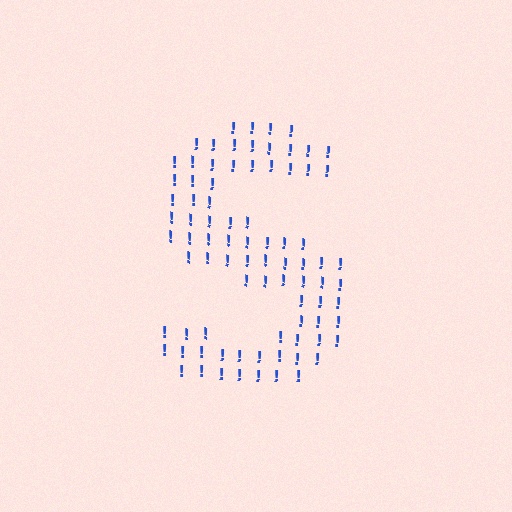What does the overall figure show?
The overall figure shows the letter S.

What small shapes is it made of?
It is made of small exclamation marks.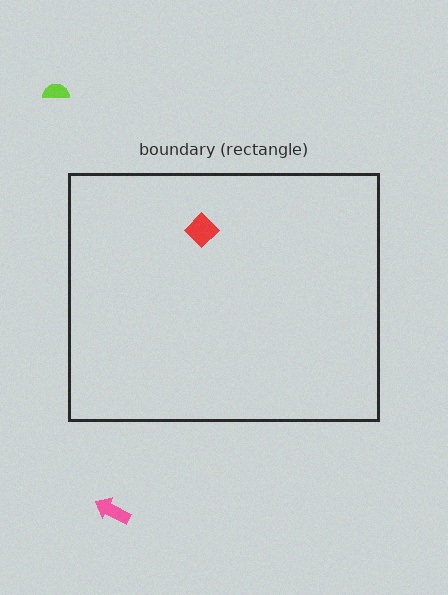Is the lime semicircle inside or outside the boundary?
Outside.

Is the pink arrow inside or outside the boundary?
Outside.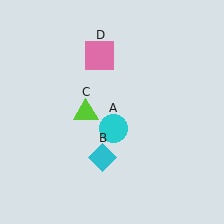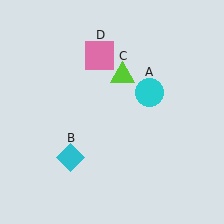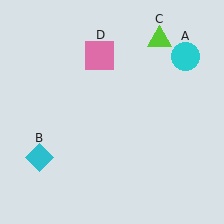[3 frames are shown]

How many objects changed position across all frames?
3 objects changed position: cyan circle (object A), cyan diamond (object B), lime triangle (object C).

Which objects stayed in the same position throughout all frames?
Pink square (object D) remained stationary.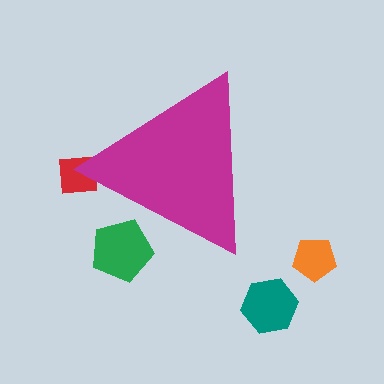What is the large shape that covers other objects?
A magenta triangle.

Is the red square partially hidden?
Yes, the red square is partially hidden behind the magenta triangle.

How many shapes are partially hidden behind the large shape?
2 shapes are partially hidden.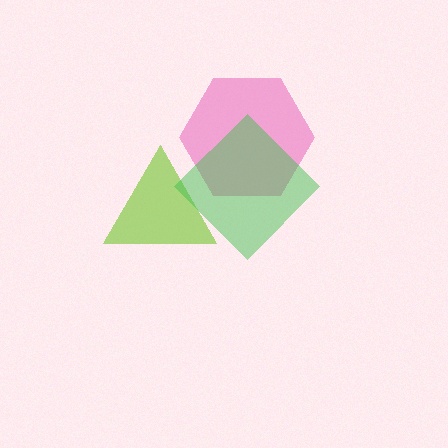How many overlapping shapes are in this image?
There are 3 overlapping shapes in the image.